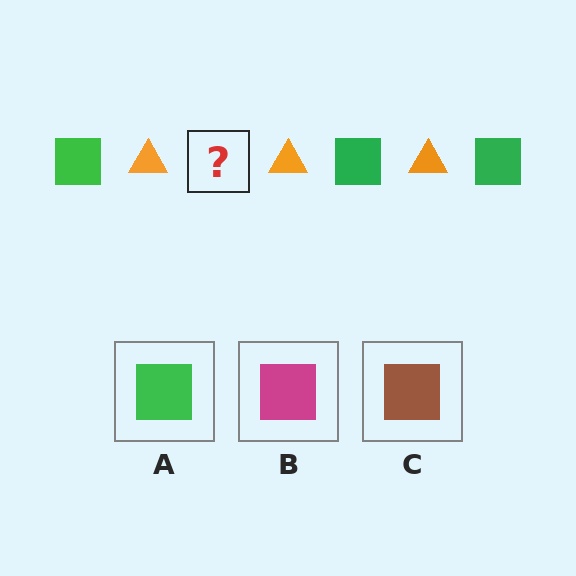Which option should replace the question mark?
Option A.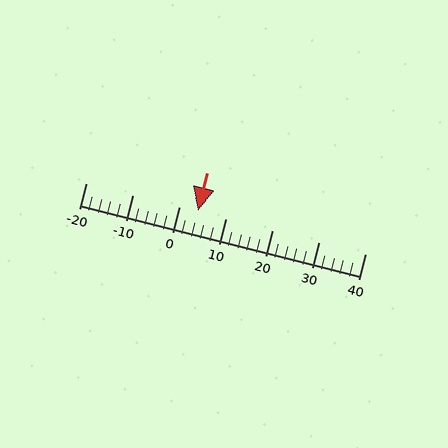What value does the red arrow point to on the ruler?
The red arrow points to approximately 4.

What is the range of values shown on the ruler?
The ruler shows values from -20 to 40.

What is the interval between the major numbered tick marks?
The major tick marks are spaced 10 units apart.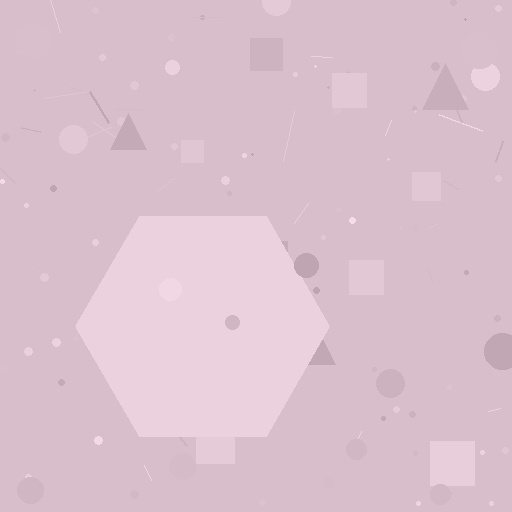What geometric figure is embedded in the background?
A hexagon is embedded in the background.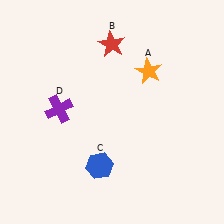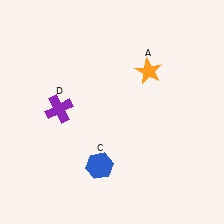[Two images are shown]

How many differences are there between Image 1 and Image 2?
There is 1 difference between the two images.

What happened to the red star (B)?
The red star (B) was removed in Image 2. It was in the top-left area of Image 1.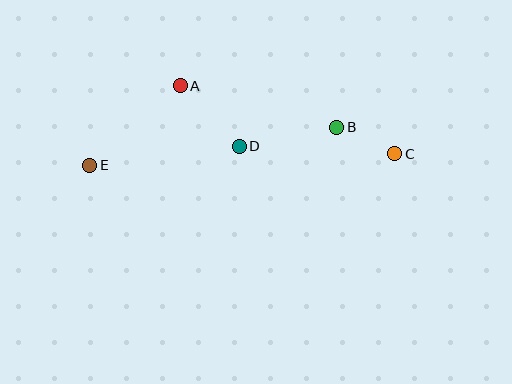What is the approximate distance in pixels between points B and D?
The distance between B and D is approximately 100 pixels.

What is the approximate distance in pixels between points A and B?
The distance between A and B is approximately 162 pixels.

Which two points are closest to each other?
Points B and C are closest to each other.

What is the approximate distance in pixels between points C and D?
The distance between C and D is approximately 156 pixels.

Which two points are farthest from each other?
Points C and E are farthest from each other.